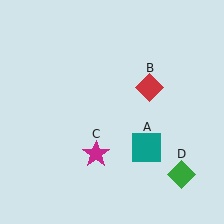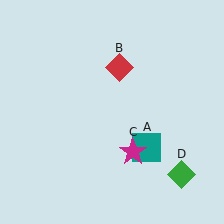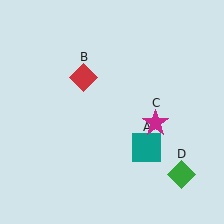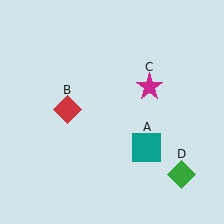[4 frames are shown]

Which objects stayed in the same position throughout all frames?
Teal square (object A) and green diamond (object D) remained stationary.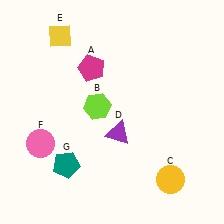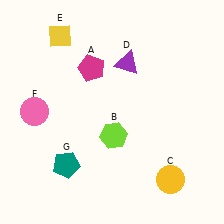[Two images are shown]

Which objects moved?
The objects that moved are: the lime hexagon (B), the purple triangle (D), the pink circle (F).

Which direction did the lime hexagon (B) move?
The lime hexagon (B) moved down.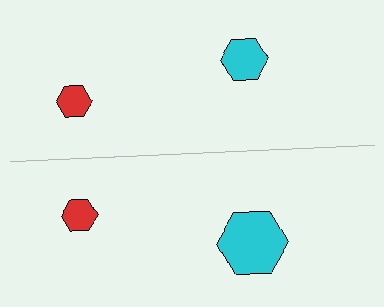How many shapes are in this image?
There are 4 shapes in this image.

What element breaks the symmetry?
The cyan hexagon on the bottom side has a different size than its mirror counterpart.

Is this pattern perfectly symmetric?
No, the pattern is not perfectly symmetric. The cyan hexagon on the bottom side has a different size than its mirror counterpart.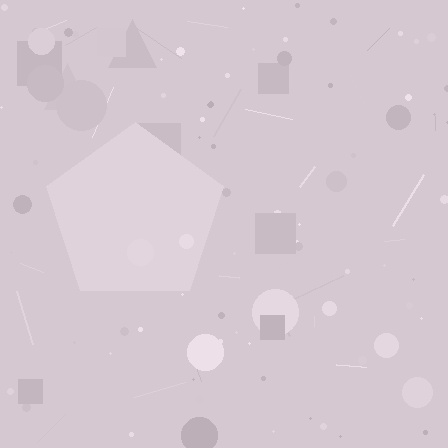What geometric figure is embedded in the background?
A pentagon is embedded in the background.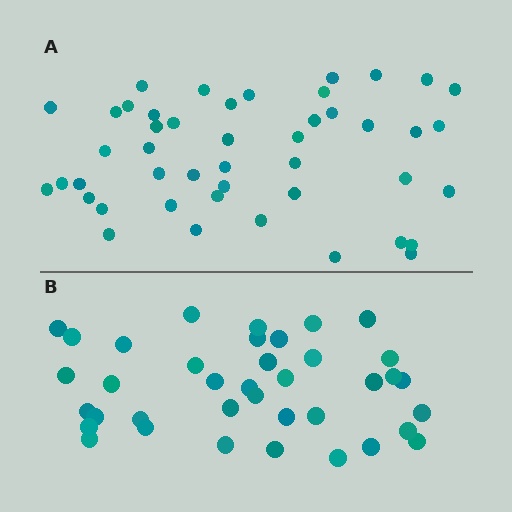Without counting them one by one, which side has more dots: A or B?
Region A (the top region) has more dots.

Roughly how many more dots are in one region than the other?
Region A has roughly 8 or so more dots than region B.